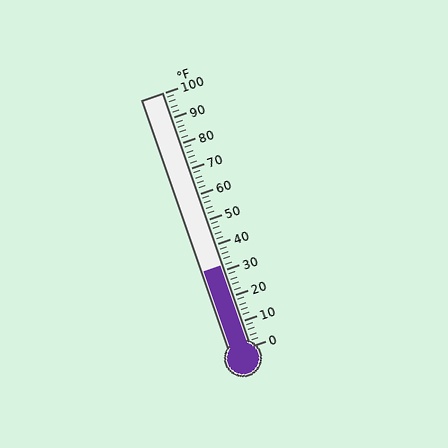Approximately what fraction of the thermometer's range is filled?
The thermometer is filled to approximately 30% of its range.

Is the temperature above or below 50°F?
The temperature is below 50°F.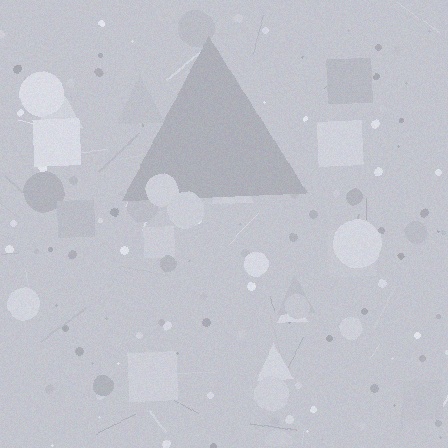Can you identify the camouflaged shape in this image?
The camouflaged shape is a triangle.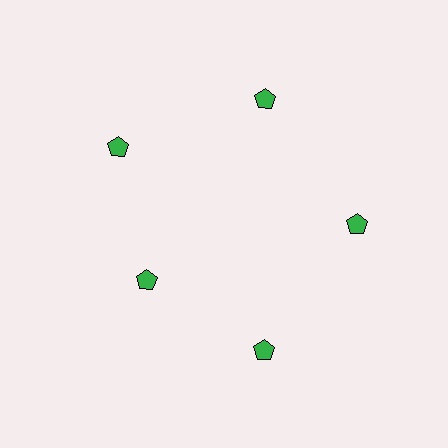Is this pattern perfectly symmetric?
No. The 5 green pentagons are arranged in a ring, but one element near the 8 o'clock position is pulled inward toward the center, breaking the 5-fold rotational symmetry.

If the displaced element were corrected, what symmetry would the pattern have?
It would have 5-fold rotational symmetry — the pattern would map onto itself every 72 degrees.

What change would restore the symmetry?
The symmetry would be restored by moving it outward, back onto the ring so that all 5 pentagons sit at equal angles and equal distance from the center.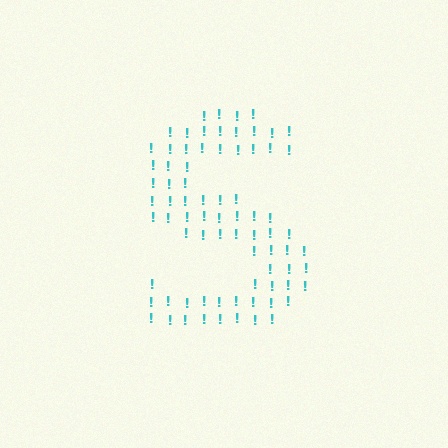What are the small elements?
The small elements are exclamation marks.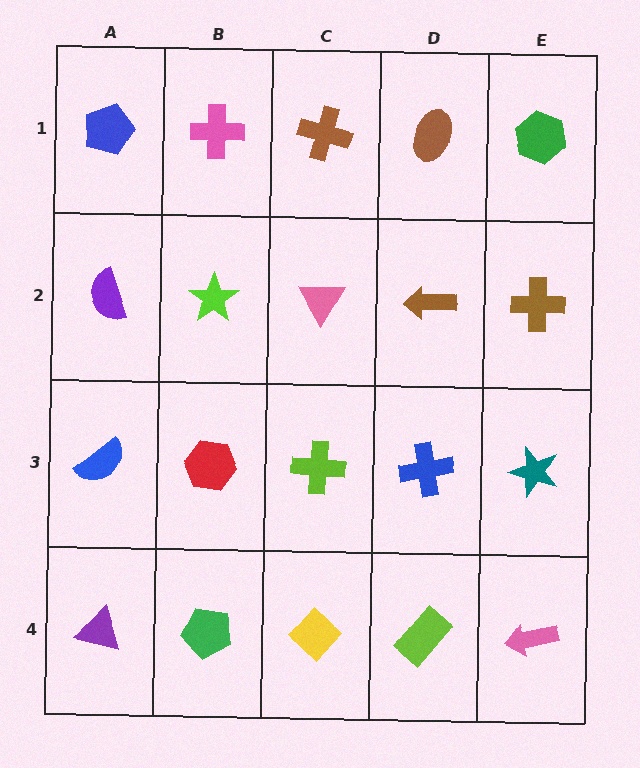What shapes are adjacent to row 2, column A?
A blue pentagon (row 1, column A), a blue semicircle (row 3, column A), a lime star (row 2, column B).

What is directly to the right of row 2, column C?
A brown arrow.